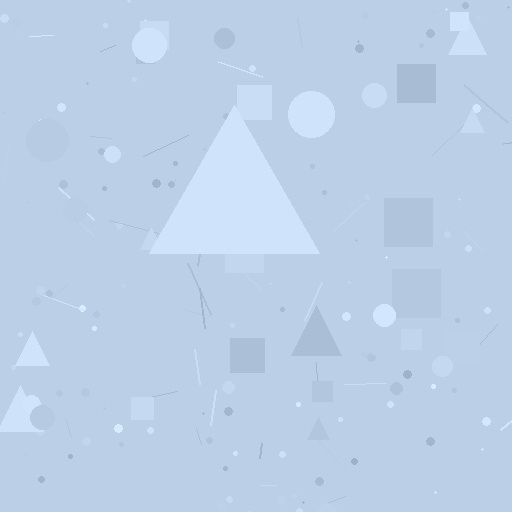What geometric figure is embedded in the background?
A triangle is embedded in the background.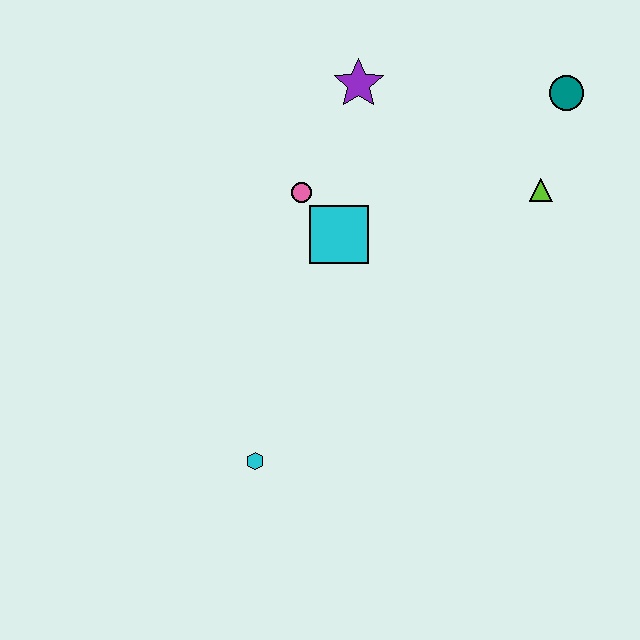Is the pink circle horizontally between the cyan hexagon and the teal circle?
Yes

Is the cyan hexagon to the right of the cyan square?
No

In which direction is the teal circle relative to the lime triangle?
The teal circle is above the lime triangle.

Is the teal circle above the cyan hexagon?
Yes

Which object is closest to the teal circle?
The lime triangle is closest to the teal circle.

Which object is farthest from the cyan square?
The teal circle is farthest from the cyan square.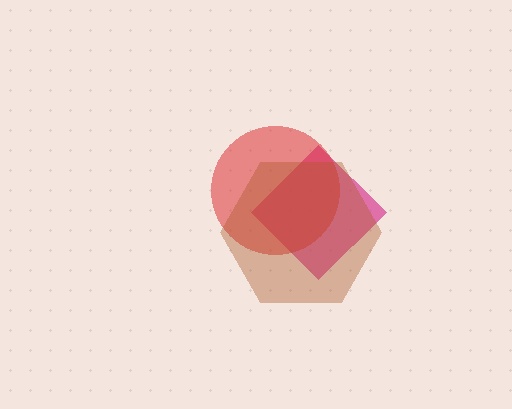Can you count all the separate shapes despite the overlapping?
Yes, there are 3 separate shapes.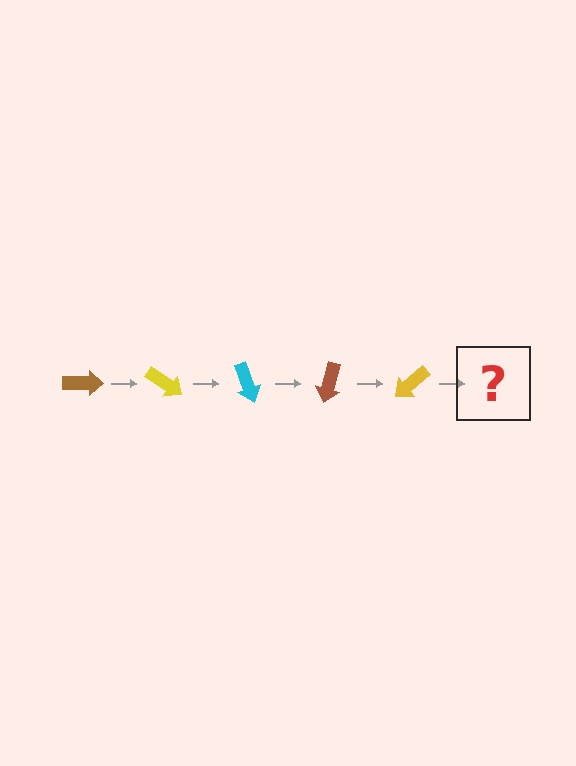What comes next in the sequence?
The next element should be a cyan arrow, rotated 175 degrees from the start.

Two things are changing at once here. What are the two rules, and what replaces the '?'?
The two rules are that it rotates 35 degrees each step and the color cycles through brown, yellow, and cyan. The '?' should be a cyan arrow, rotated 175 degrees from the start.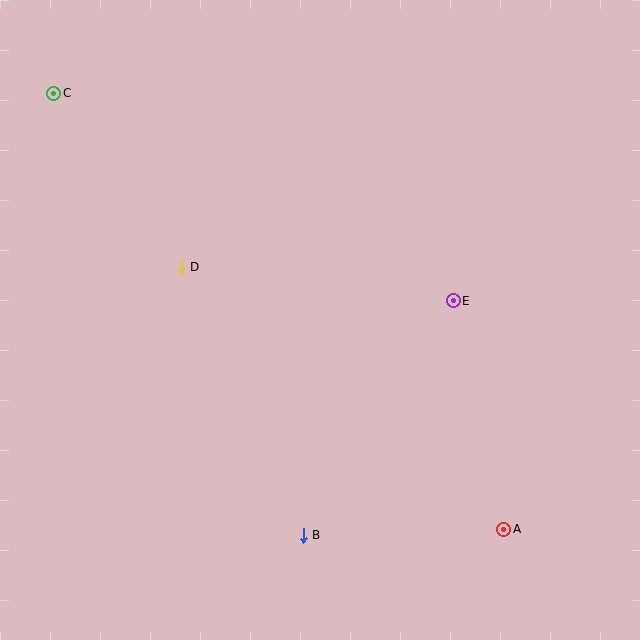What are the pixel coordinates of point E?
Point E is at (453, 301).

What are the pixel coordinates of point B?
Point B is at (303, 535).